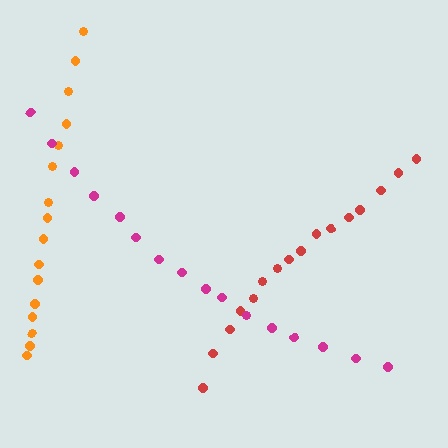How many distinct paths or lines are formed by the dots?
There are 3 distinct paths.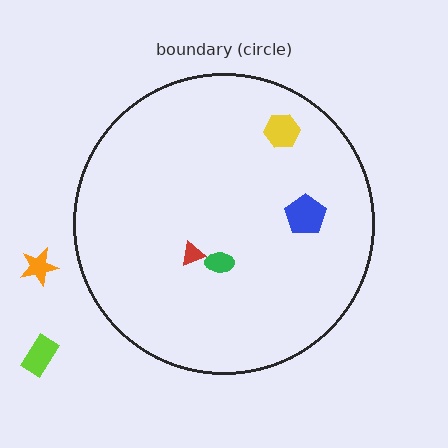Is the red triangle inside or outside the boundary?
Inside.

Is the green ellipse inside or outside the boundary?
Inside.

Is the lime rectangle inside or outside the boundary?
Outside.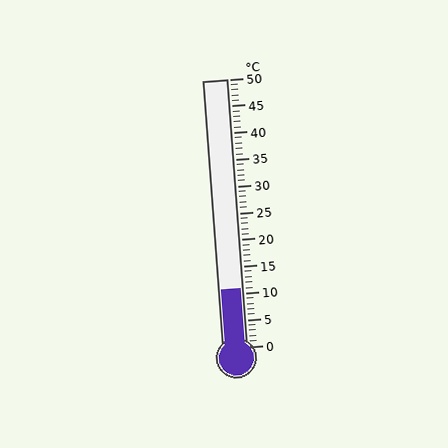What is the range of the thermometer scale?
The thermometer scale ranges from 0°C to 50°C.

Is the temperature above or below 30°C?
The temperature is below 30°C.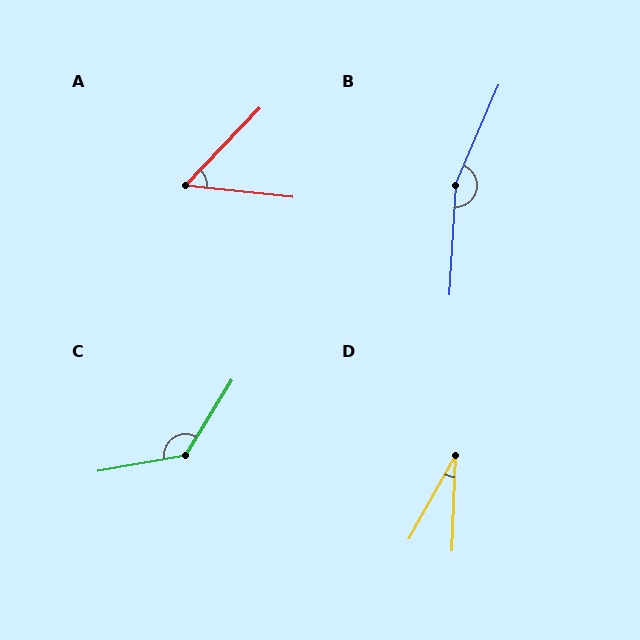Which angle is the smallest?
D, at approximately 27 degrees.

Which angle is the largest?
B, at approximately 160 degrees.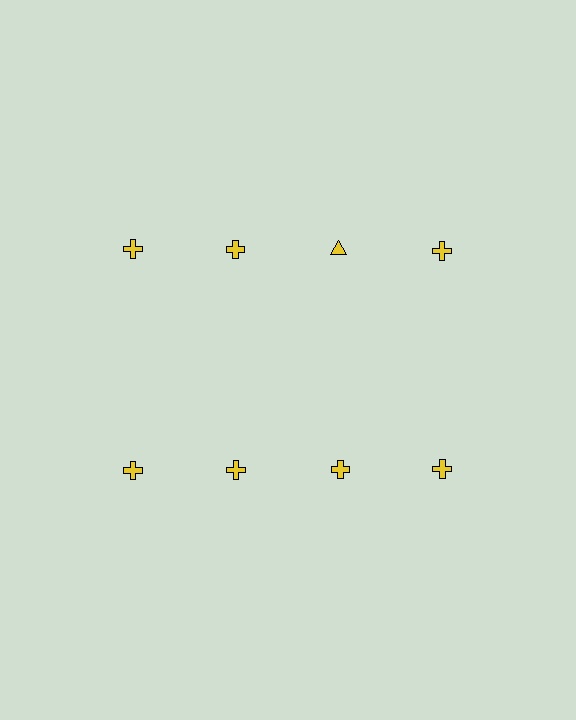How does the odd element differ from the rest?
It has a different shape: triangle instead of cross.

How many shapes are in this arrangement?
There are 8 shapes arranged in a grid pattern.